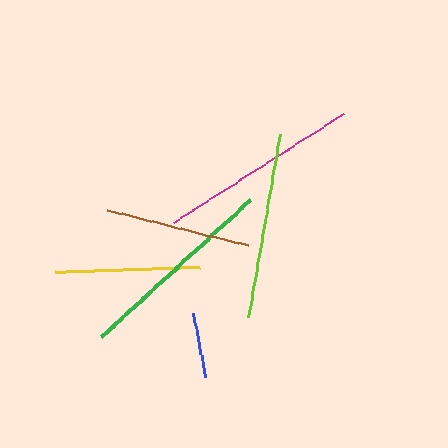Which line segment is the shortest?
The blue line is the shortest at approximately 64 pixels.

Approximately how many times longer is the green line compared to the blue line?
The green line is approximately 3.2 times the length of the blue line.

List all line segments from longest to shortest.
From longest to shortest: green, magenta, lime, yellow, brown, blue.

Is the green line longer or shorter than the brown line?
The green line is longer than the brown line.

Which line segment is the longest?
The green line is the longest at approximately 203 pixels.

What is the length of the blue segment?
The blue segment is approximately 64 pixels long.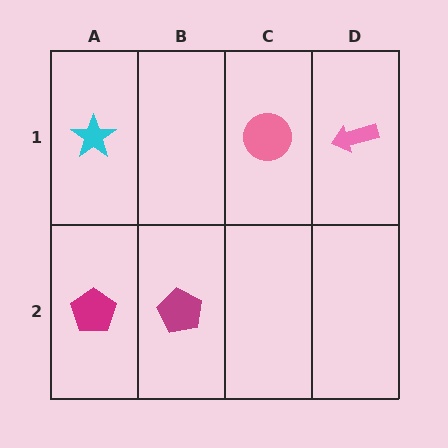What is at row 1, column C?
A pink circle.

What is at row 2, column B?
A magenta pentagon.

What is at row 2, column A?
A magenta pentagon.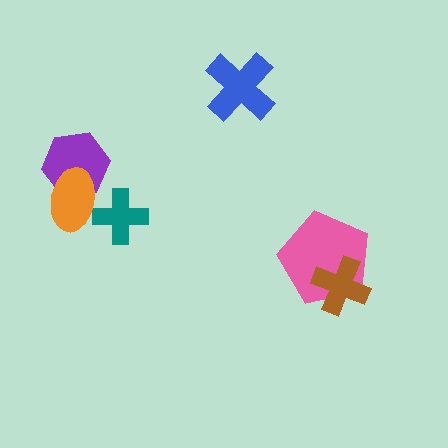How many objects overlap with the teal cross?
1 object overlaps with the teal cross.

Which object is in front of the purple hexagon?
The orange ellipse is in front of the purple hexagon.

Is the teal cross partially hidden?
Yes, it is partially covered by another shape.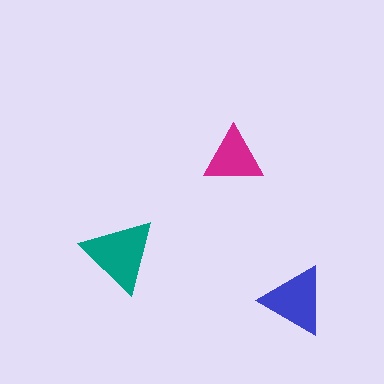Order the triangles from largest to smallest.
the teal one, the blue one, the magenta one.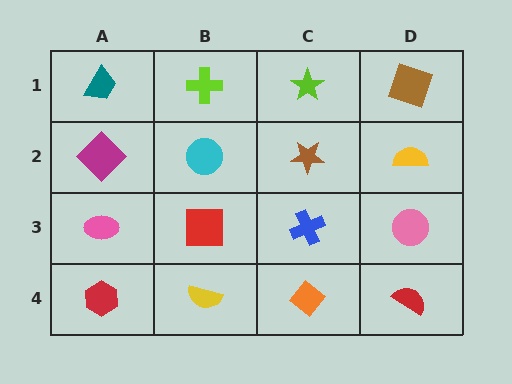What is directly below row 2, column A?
A pink ellipse.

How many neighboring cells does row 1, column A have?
2.